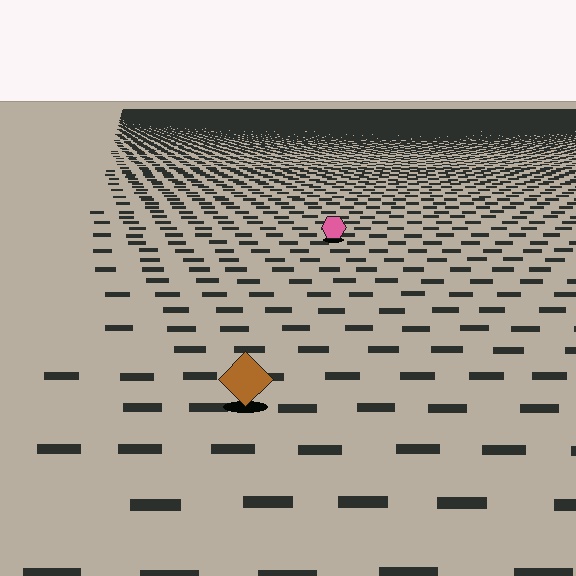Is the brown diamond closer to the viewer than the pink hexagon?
Yes. The brown diamond is closer — you can tell from the texture gradient: the ground texture is coarser near it.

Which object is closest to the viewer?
The brown diamond is closest. The texture marks near it are larger and more spread out.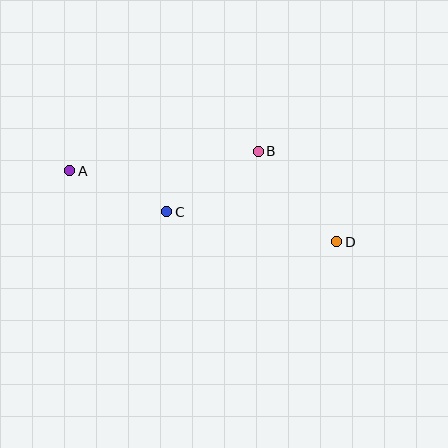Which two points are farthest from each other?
Points A and D are farthest from each other.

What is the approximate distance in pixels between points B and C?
The distance between B and C is approximately 110 pixels.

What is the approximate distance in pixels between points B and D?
The distance between B and D is approximately 120 pixels.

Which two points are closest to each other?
Points A and C are closest to each other.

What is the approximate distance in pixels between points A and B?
The distance between A and B is approximately 190 pixels.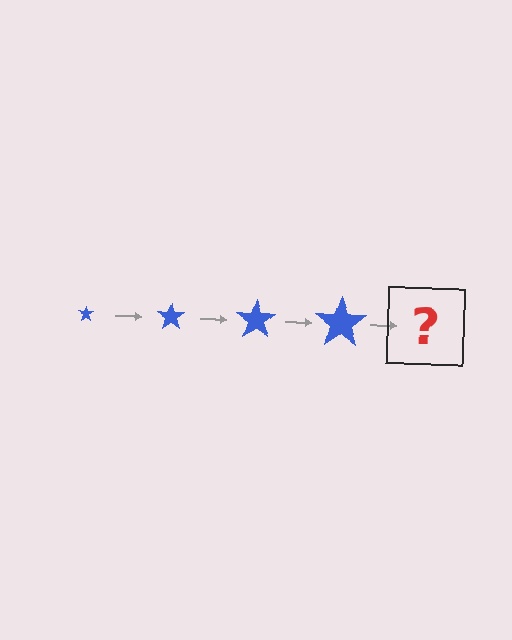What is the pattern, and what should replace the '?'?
The pattern is that the star gets progressively larger each step. The '?' should be a blue star, larger than the previous one.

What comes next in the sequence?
The next element should be a blue star, larger than the previous one.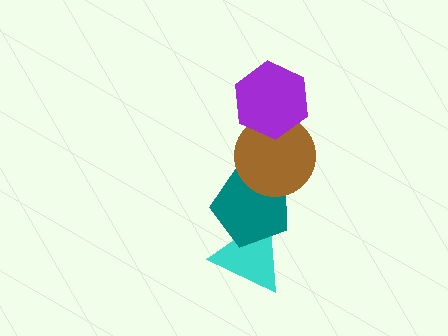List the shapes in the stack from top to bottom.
From top to bottom: the purple hexagon, the brown circle, the teal pentagon, the cyan triangle.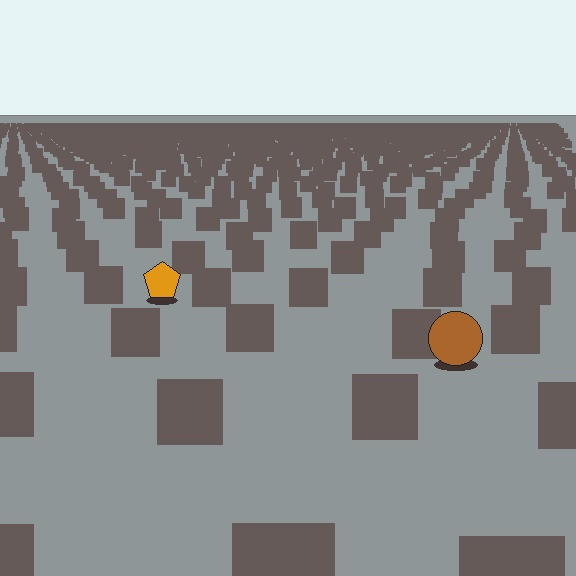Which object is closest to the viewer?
The brown circle is closest. The texture marks near it are larger and more spread out.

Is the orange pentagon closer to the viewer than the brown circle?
No. The brown circle is closer — you can tell from the texture gradient: the ground texture is coarser near it.